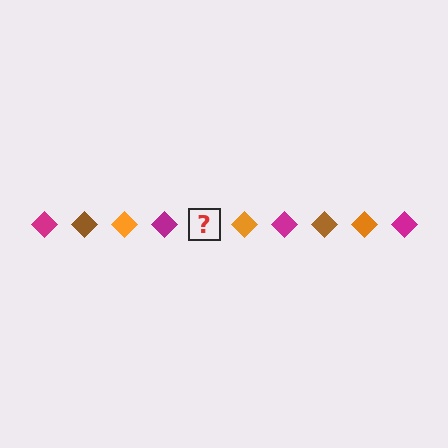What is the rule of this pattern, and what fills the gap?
The rule is that the pattern cycles through magenta, brown, orange diamonds. The gap should be filled with a brown diamond.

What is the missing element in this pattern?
The missing element is a brown diamond.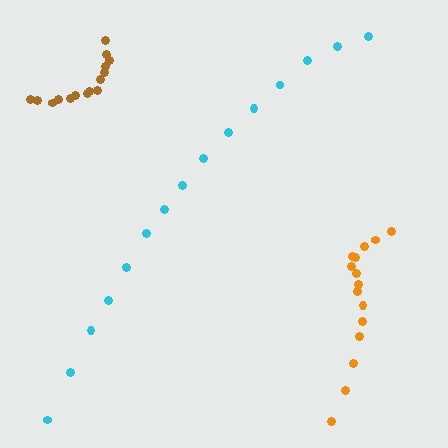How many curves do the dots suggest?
There are 3 distinct paths.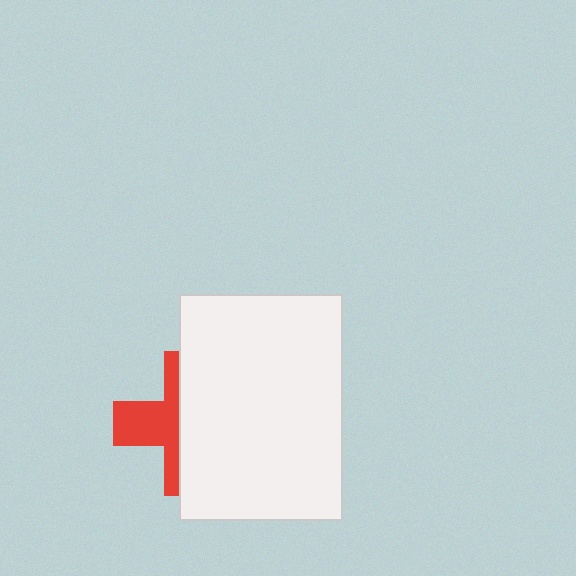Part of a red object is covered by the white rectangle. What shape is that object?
It is a cross.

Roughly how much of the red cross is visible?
A small part of it is visible (roughly 42%).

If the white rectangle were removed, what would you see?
You would see the complete red cross.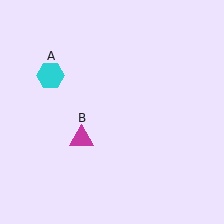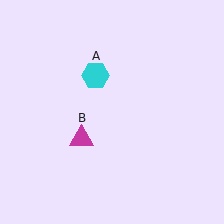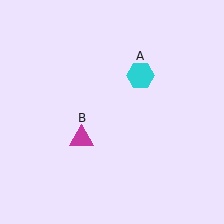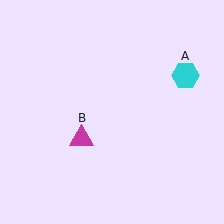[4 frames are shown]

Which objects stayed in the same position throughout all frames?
Magenta triangle (object B) remained stationary.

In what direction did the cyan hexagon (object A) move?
The cyan hexagon (object A) moved right.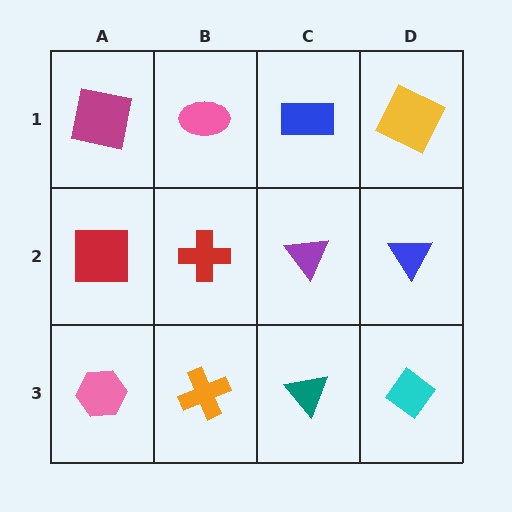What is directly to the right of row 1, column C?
A yellow square.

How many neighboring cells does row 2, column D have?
3.